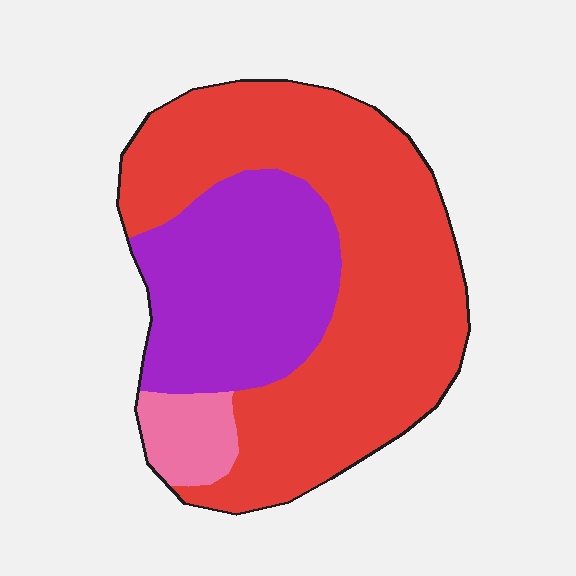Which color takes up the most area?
Red, at roughly 60%.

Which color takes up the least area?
Pink, at roughly 5%.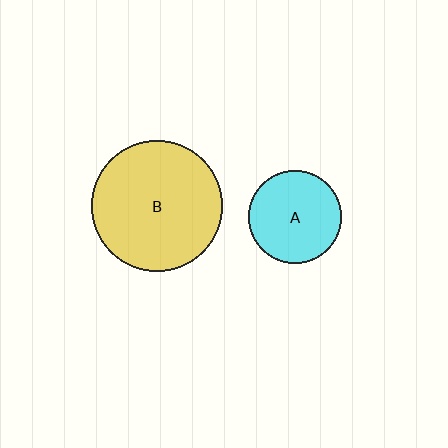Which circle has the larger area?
Circle B (yellow).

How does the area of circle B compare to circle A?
Approximately 2.0 times.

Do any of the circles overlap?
No, none of the circles overlap.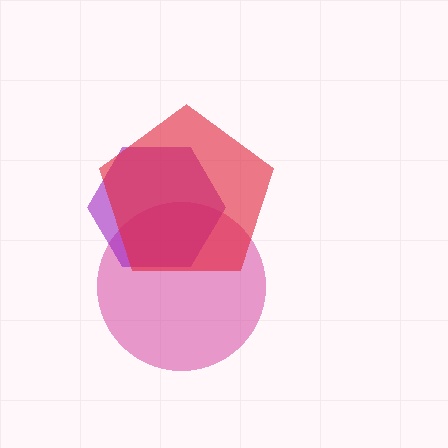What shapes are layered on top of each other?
The layered shapes are: a magenta circle, a purple hexagon, a red pentagon.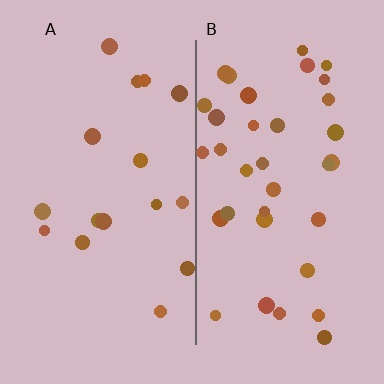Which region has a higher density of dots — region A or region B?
B (the right).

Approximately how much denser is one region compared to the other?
Approximately 2.2× — region B over region A.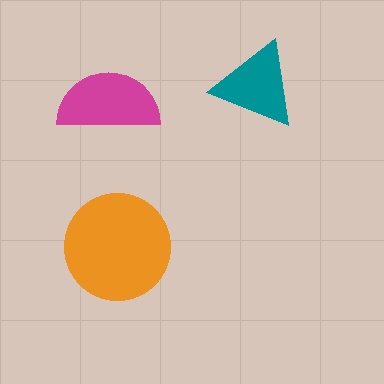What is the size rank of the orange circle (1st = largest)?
1st.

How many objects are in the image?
There are 3 objects in the image.